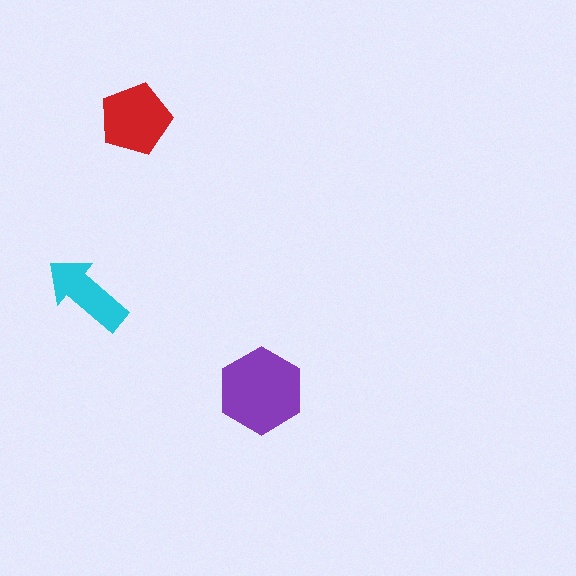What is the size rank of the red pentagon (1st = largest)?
2nd.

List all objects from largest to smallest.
The purple hexagon, the red pentagon, the cyan arrow.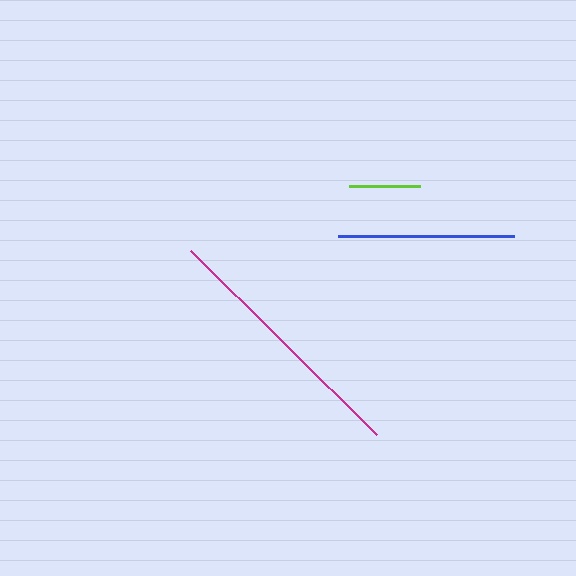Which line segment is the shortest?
The lime line is the shortest at approximately 71 pixels.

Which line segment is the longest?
The magenta line is the longest at approximately 262 pixels.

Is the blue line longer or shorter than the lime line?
The blue line is longer than the lime line.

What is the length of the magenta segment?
The magenta segment is approximately 262 pixels long.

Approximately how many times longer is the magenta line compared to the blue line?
The magenta line is approximately 1.5 times the length of the blue line.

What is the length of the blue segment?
The blue segment is approximately 176 pixels long.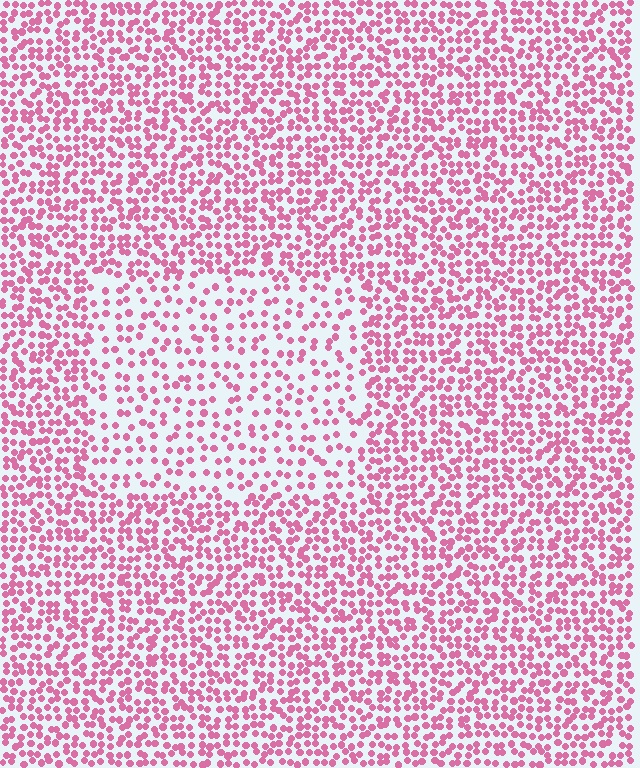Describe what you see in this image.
The image contains small pink elements arranged at two different densities. A rectangle-shaped region is visible where the elements are less densely packed than the surrounding area.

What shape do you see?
I see a rectangle.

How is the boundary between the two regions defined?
The boundary is defined by a change in element density (approximately 1.9x ratio). All elements are the same color, size, and shape.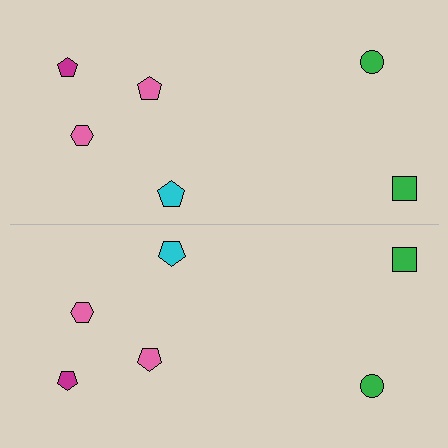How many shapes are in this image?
There are 12 shapes in this image.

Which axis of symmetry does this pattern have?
The pattern has a horizontal axis of symmetry running through the center of the image.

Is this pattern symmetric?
Yes, this pattern has bilateral (reflection) symmetry.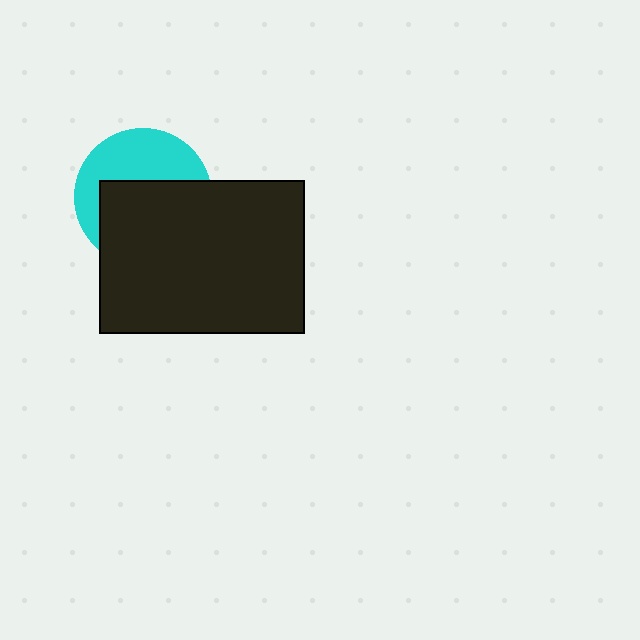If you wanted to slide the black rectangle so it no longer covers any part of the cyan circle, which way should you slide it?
Slide it down — that is the most direct way to separate the two shapes.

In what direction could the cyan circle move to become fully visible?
The cyan circle could move up. That would shift it out from behind the black rectangle entirely.